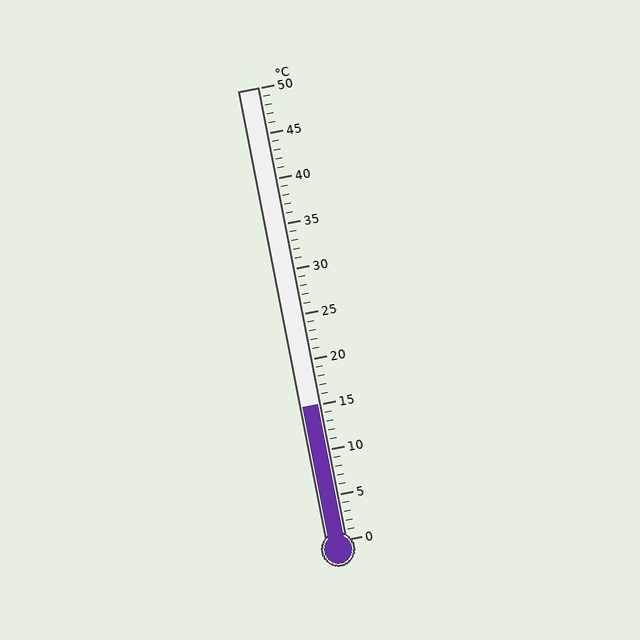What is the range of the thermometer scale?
The thermometer scale ranges from 0°C to 50°C.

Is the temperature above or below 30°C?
The temperature is below 30°C.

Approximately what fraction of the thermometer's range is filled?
The thermometer is filled to approximately 30% of its range.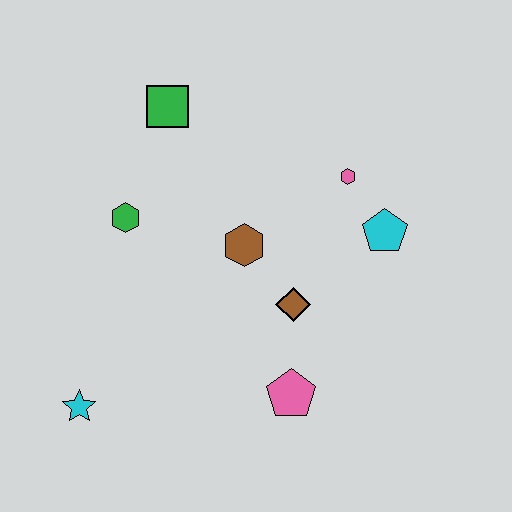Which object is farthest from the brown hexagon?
The cyan star is farthest from the brown hexagon.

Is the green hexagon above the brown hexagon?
Yes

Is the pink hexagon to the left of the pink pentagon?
No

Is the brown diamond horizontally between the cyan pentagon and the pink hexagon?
No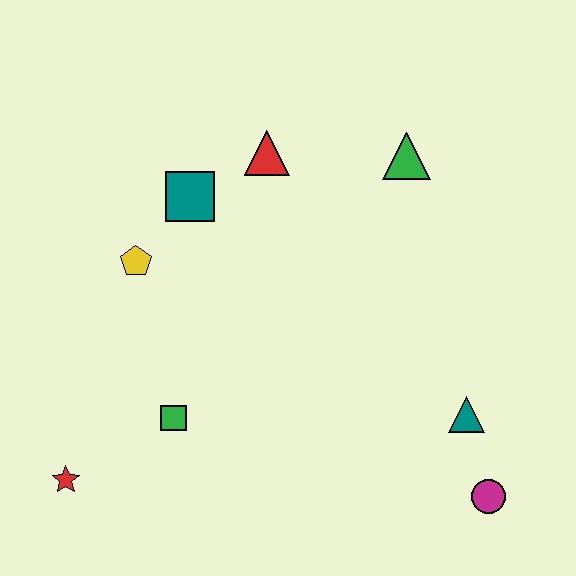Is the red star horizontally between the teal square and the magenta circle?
No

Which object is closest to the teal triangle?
The magenta circle is closest to the teal triangle.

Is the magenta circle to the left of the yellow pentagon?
No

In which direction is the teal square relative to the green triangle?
The teal square is to the left of the green triangle.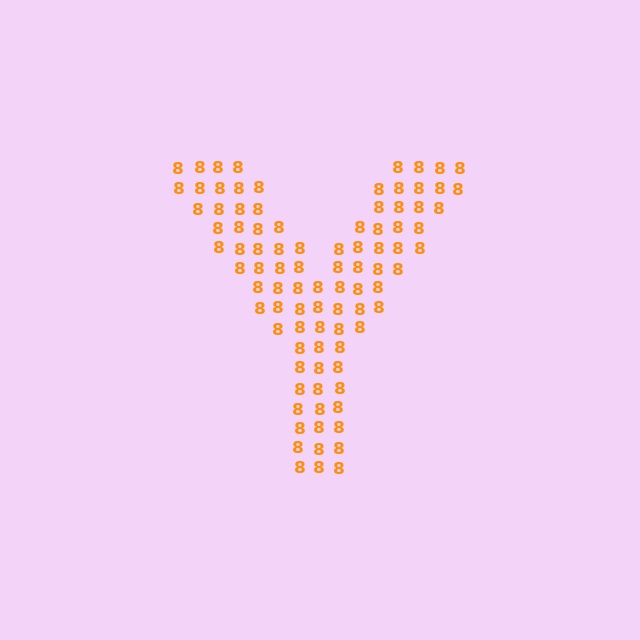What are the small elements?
The small elements are digit 8's.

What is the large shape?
The large shape is the letter Y.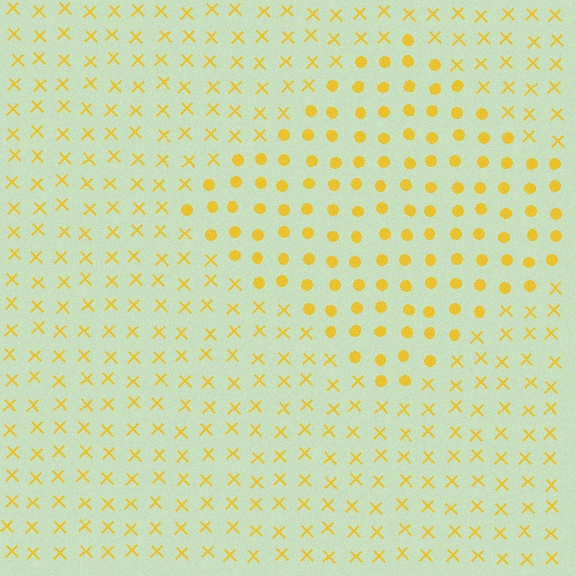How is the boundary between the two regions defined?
The boundary is defined by a change in element shape: circles inside vs. X marks outside. All elements share the same color and spacing.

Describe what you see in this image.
The image is filled with small yellow elements arranged in a uniform grid. A diamond-shaped region contains circles, while the surrounding area contains X marks. The boundary is defined purely by the change in element shape.